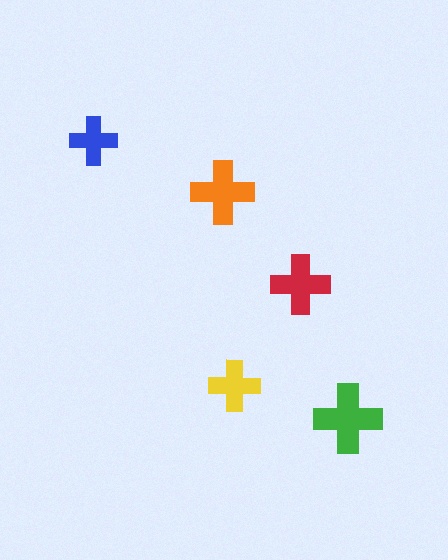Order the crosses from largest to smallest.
the green one, the orange one, the red one, the yellow one, the blue one.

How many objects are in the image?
There are 5 objects in the image.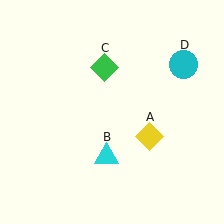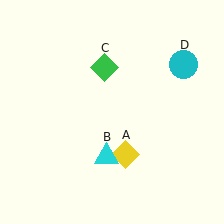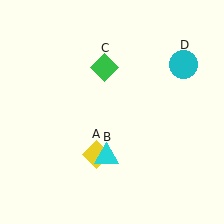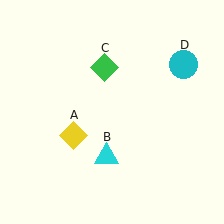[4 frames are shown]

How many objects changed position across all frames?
1 object changed position: yellow diamond (object A).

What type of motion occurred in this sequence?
The yellow diamond (object A) rotated clockwise around the center of the scene.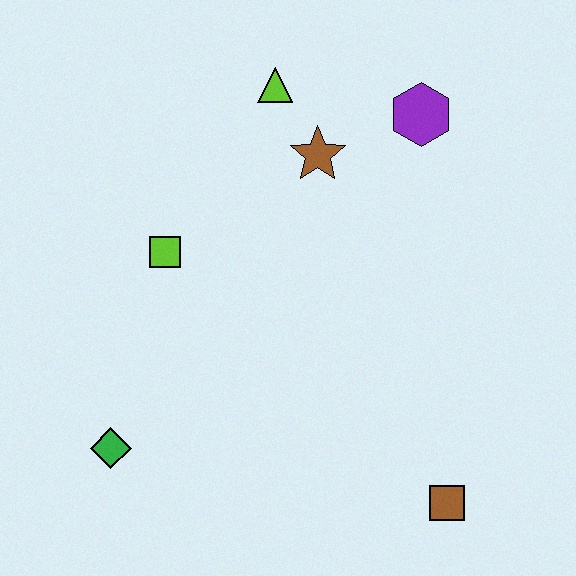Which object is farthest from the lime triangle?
The brown square is farthest from the lime triangle.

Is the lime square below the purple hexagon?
Yes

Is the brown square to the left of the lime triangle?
No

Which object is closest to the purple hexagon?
The brown star is closest to the purple hexagon.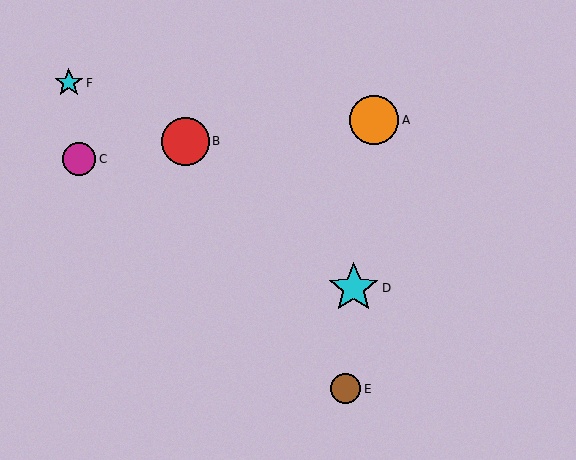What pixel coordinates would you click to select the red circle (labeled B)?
Click at (186, 141) to select the red circle B.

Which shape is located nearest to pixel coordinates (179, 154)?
The red circle (labeled B) at (186, 141) is nearest to that location.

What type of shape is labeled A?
Shape A is an orange circle.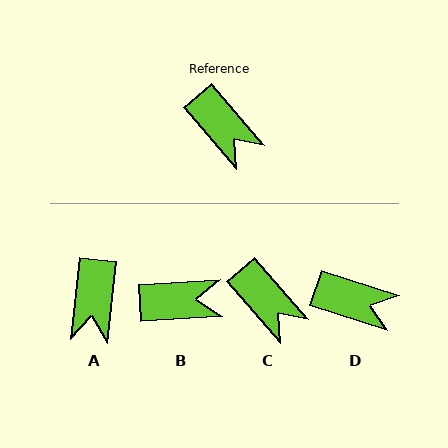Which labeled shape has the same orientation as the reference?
C.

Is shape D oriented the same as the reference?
No, it is off by about 31 degrees.